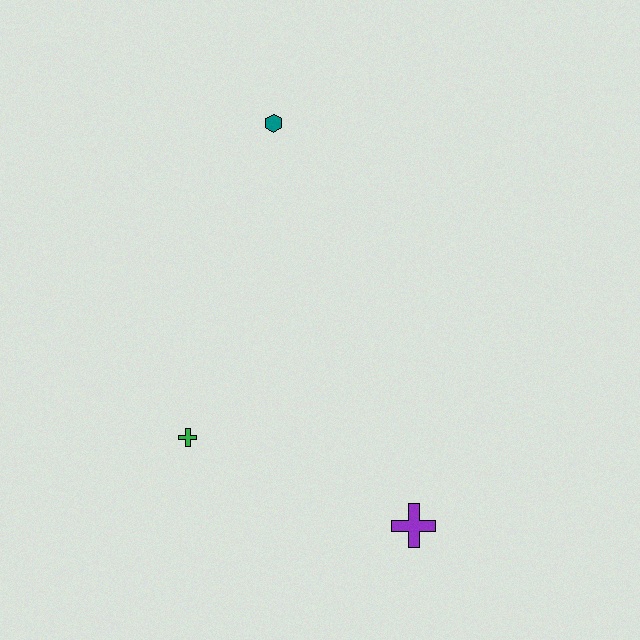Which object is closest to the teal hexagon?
The green cross is closest to the teal hexagon.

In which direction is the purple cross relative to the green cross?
The purple cross is to the right of the green cross.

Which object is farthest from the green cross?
The teal hexagon is farthest from the green cross.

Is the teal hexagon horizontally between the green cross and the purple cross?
Yes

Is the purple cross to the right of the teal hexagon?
Yes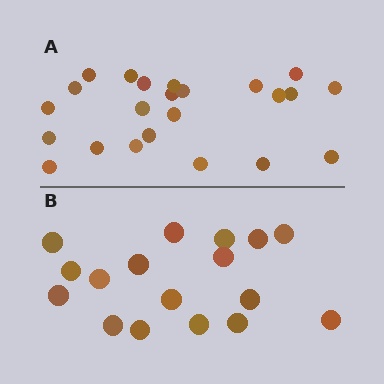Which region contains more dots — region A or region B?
Region A (the top region) has more dots.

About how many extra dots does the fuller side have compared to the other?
Region A has about 6 more dots than region B.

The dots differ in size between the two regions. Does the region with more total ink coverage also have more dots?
No. Region B has more total ink coverage because its dots are larger, but region A actually contains more individual dots. Total area can be misleading — the number of items is what matters here.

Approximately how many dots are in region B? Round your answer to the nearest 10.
About 20 dots. (The exact count is 17, which rounds to 20.)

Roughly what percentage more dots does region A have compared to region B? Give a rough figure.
About 35% more.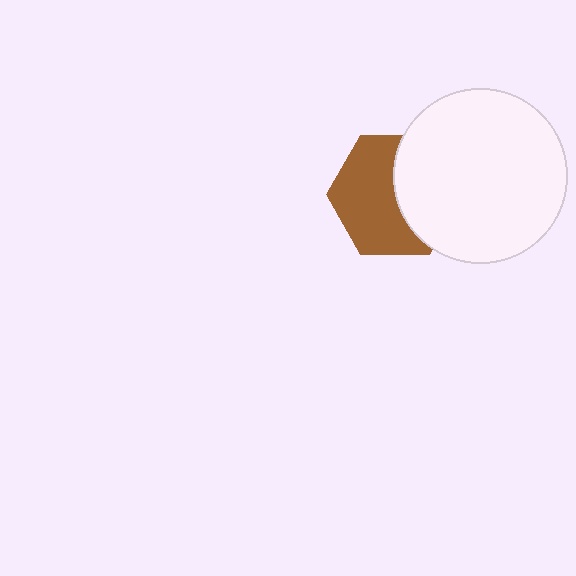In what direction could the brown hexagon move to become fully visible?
The brown hexagon could move left. That would shift it out from behind the white circle entirely.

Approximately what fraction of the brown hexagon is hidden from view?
Roughly 42% of the brown hexagon is hidden behind the white circle.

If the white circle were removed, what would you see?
You would see the complete brown hexagon.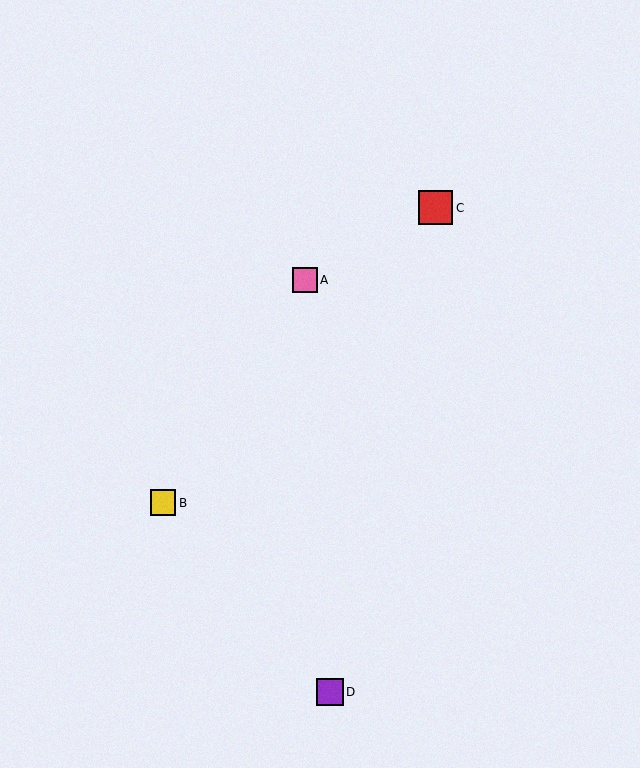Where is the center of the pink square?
The center of the pink square is at (305, 280).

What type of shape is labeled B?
Shape B is a yellow square.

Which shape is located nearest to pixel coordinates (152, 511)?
The yellow square (labeled B) at (163, 503) is nearest to that location.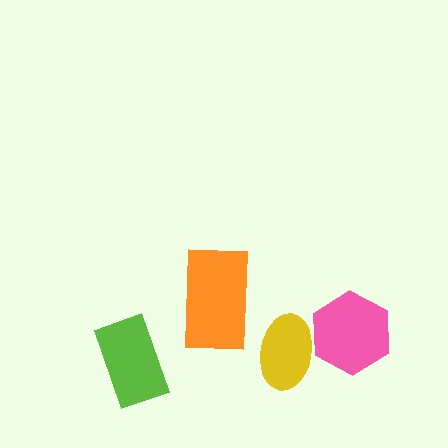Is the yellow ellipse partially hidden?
No, no other shape covers it.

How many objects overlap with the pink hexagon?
1 object overlaps with the pink hexagon.